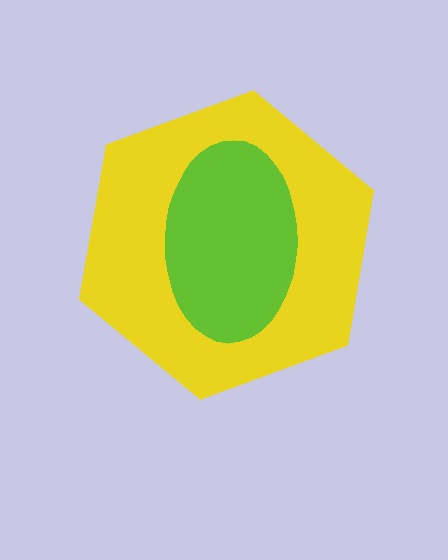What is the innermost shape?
The lime ellipse.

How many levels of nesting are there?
2.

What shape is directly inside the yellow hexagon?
The lime ellipse.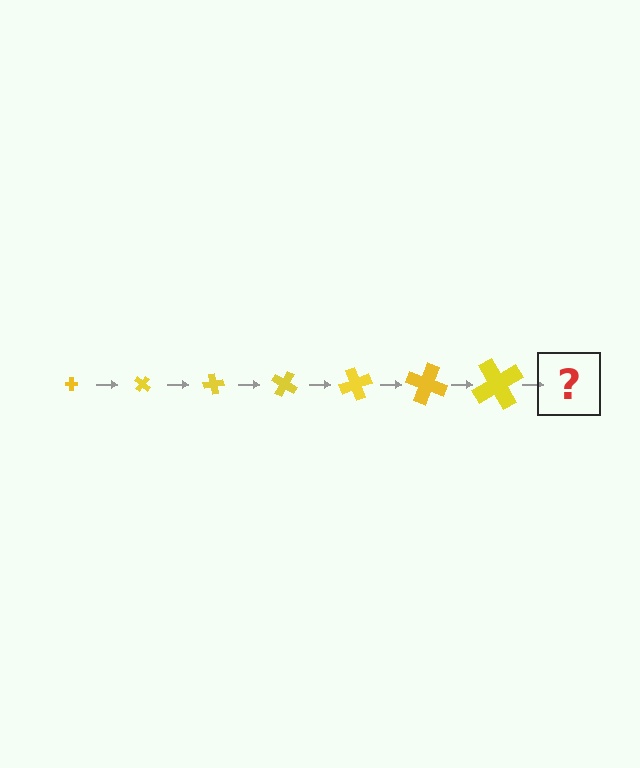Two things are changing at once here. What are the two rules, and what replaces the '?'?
The two rules are that the cross grows larger each step and it rotates 40 degrees each step. The '?' should be a cross, larger than the previous one and rotated 280 degrees from the start.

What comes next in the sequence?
The next element should be a cross, larger than the previous one and rotated 280 degrees from the start.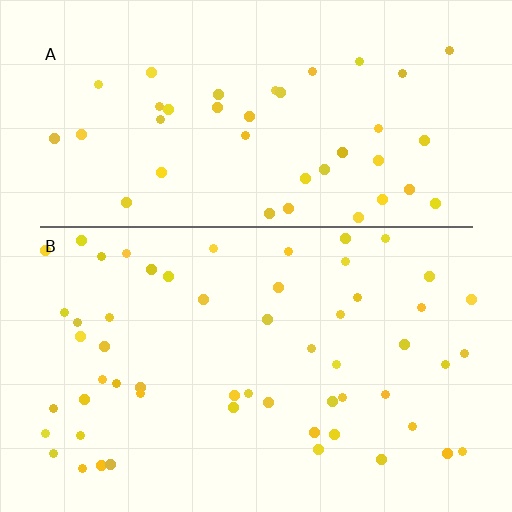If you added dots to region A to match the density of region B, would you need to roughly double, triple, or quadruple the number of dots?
Approximately double.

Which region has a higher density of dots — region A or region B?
B (the bottom).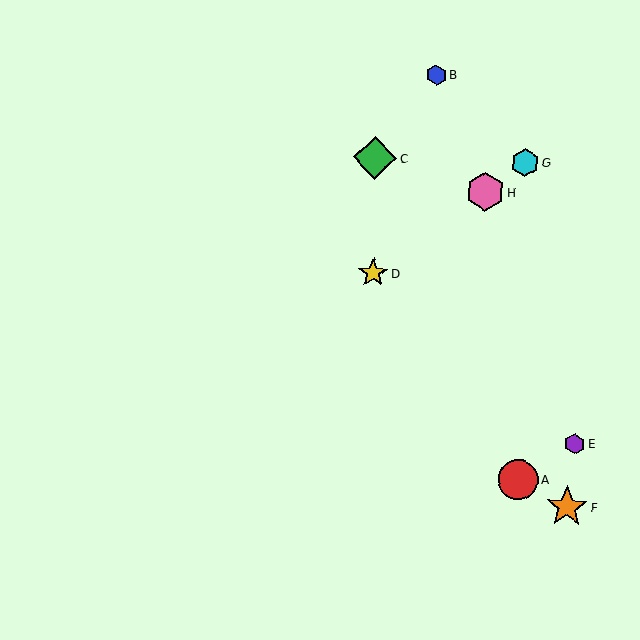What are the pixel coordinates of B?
Object B is at (436, 75).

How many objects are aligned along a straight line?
3 objects (D, G, H) are aligned along a straight line.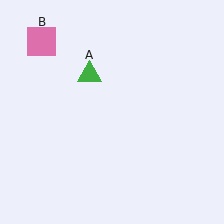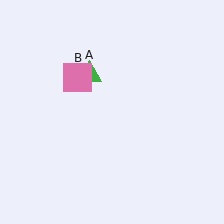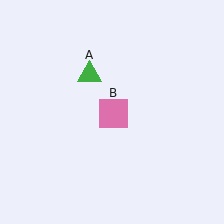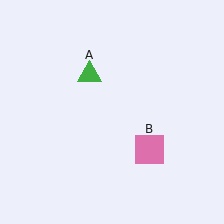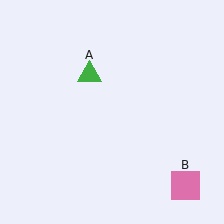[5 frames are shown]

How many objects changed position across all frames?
1 object changed position: pink square (object B).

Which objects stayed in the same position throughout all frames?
Green triangle (object A) remained stationary.